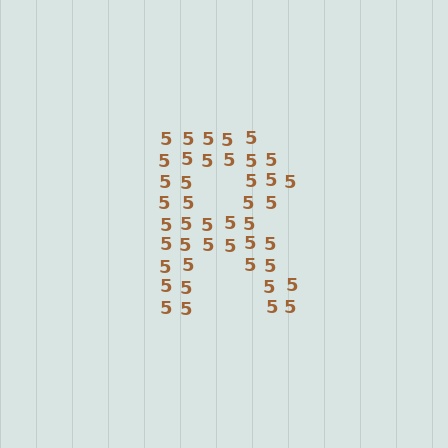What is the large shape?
The large shape is the letter R.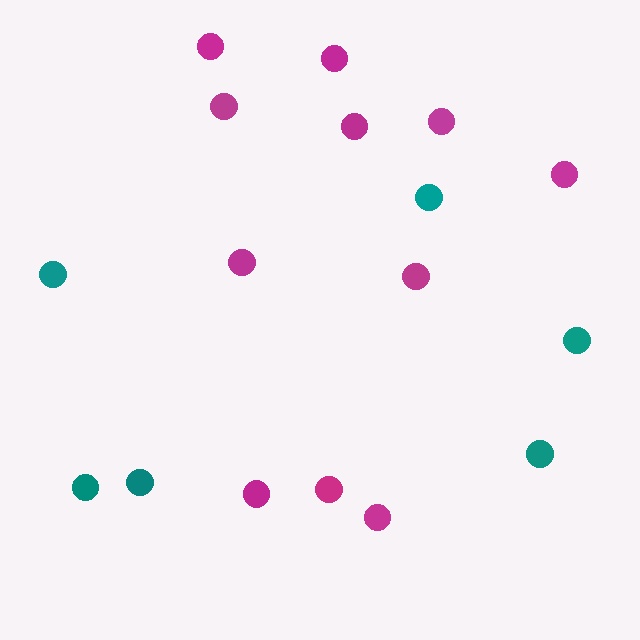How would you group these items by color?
There are 2 groups: one group of teal circles (6) and one group of magenta circles (11).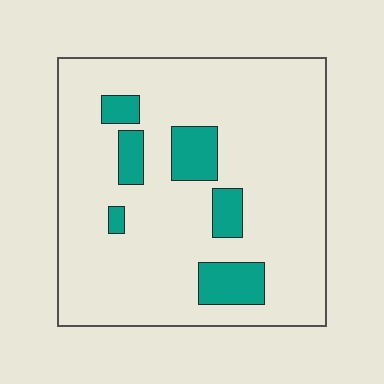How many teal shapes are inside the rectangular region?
6.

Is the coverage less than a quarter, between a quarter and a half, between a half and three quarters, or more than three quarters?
Less than a quarter.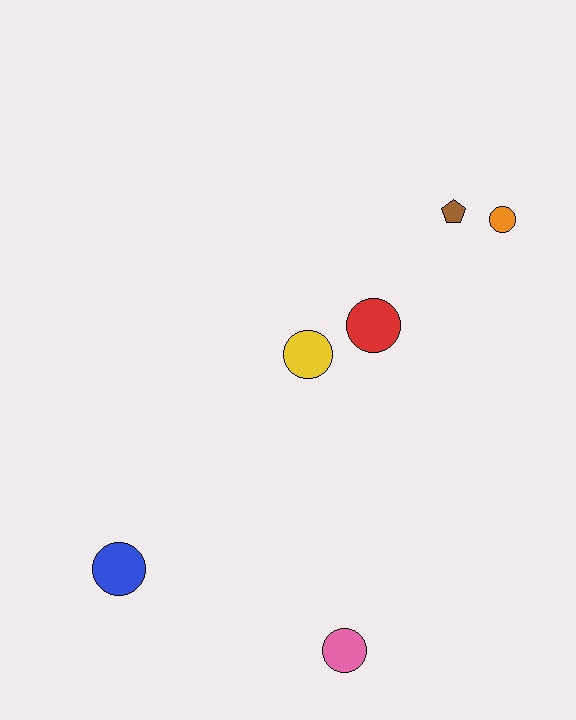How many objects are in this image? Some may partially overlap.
There are 6 objects.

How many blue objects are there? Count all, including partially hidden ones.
There is 1 blue object.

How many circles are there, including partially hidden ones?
There are 5 circles.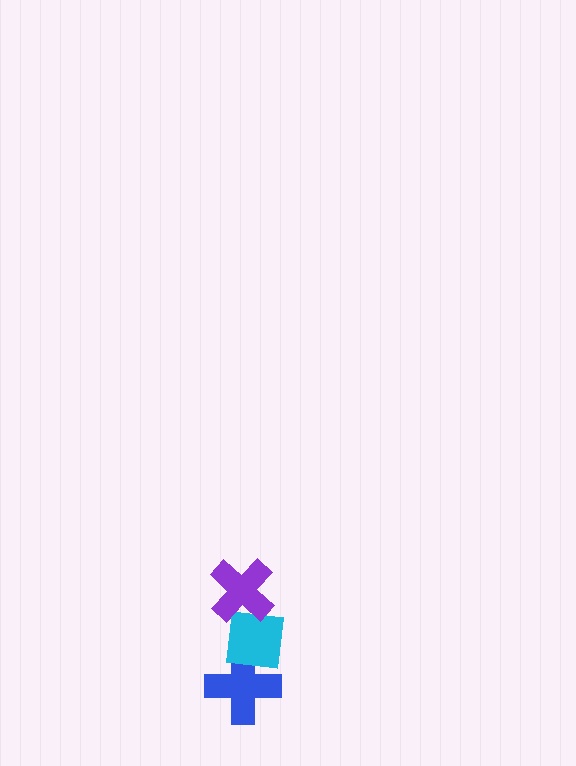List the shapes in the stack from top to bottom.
From top to bottom: the purple cross, the cyan square, the blue cross.